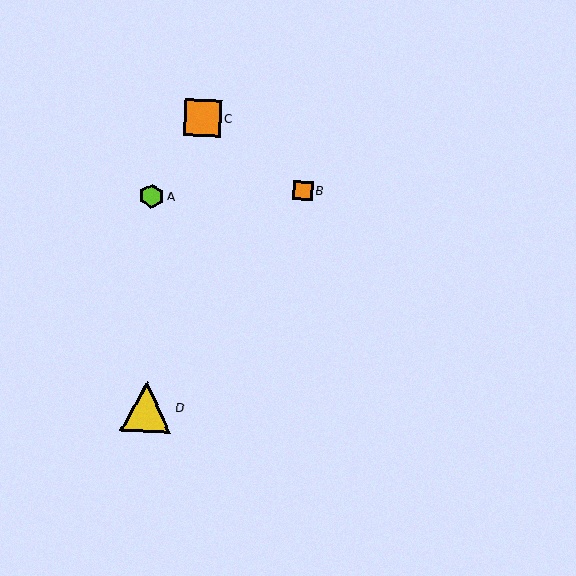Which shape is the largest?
The yellow triangle (labeled D) is the largest.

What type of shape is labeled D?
Shape D is a yellow triangle.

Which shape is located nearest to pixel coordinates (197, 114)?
The orange square (labeled C) at (202, 118) is nearest to that location.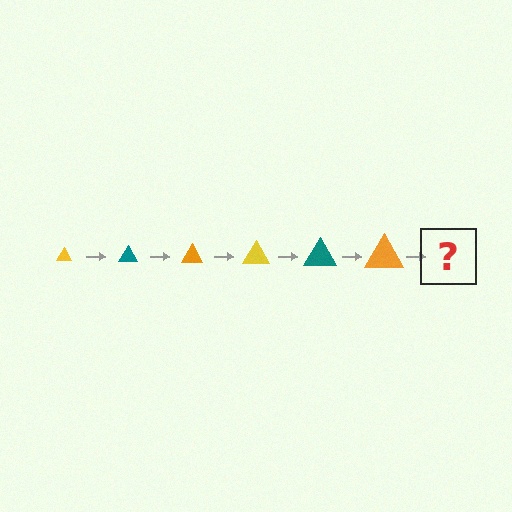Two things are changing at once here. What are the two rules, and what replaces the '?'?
The two rules are that the triangle grows larger each step and the color cycles through yellow, teal, and orange. The '?' should be a yellow triangle, larger than the previous one.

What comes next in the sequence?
The next element should be a yellow triangle, larger than the previous one.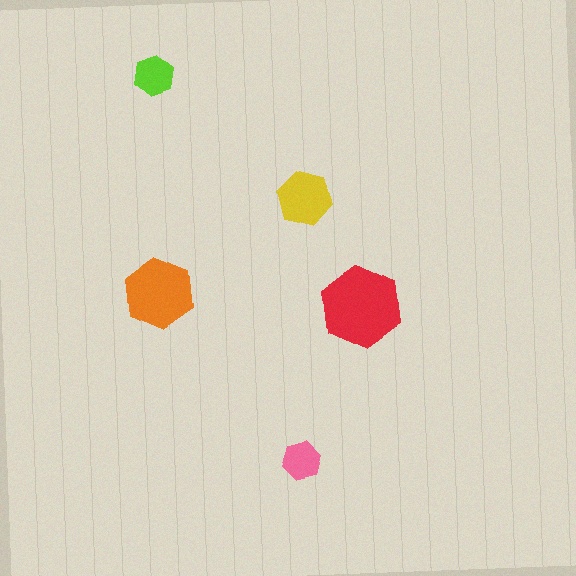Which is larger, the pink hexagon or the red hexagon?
The red one.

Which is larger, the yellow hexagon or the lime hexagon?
The yellow one.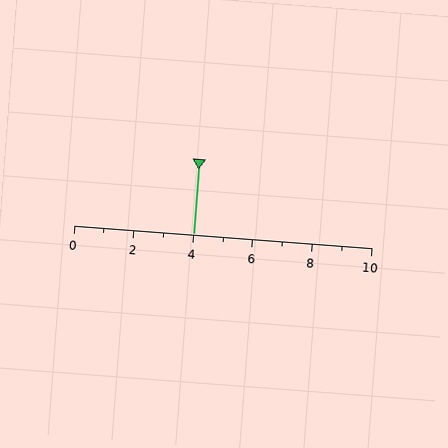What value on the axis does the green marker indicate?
The marker indicates approximately 4.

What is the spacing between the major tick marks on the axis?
The major ticks are spaced 2 apart.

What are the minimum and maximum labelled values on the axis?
The axis runs from 0 to 10.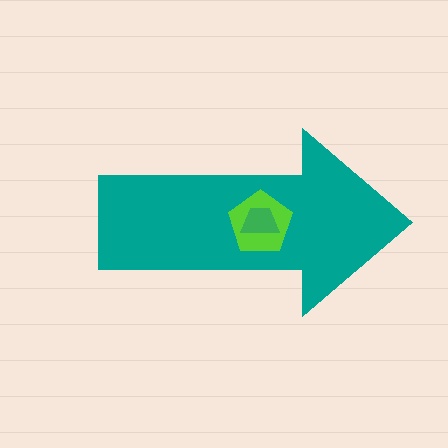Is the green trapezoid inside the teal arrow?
Yes.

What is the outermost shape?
The teal arrow.